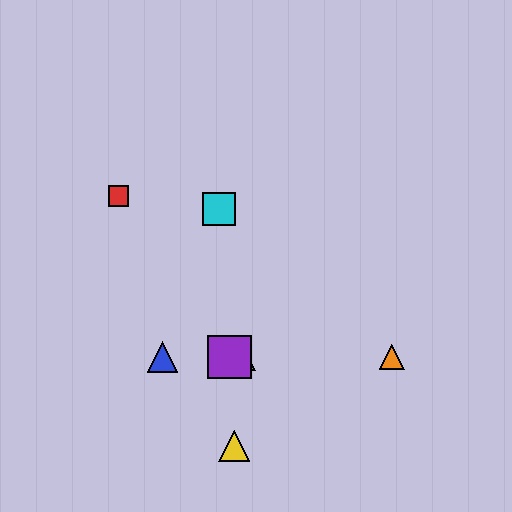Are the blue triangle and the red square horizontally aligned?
No, the blue triangle is at y≈357 and the red square is at y≈196.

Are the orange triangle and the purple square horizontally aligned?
Yes, both are at y≈357.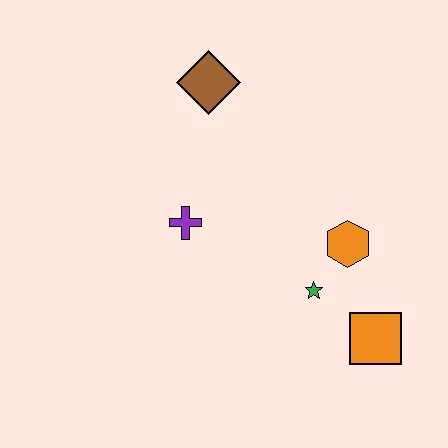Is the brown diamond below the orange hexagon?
No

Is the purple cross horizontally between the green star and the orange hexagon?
No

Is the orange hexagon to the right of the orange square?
No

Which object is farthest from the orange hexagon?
The brown diamond is farthest from the orange hexagon.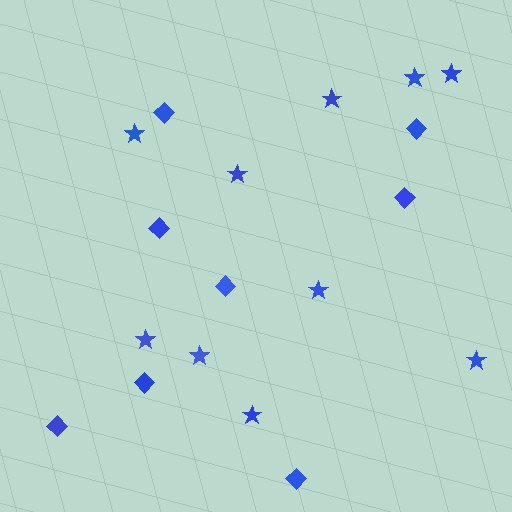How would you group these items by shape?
There are 2 groups: one group of stars (10) and one group of diamonds (8).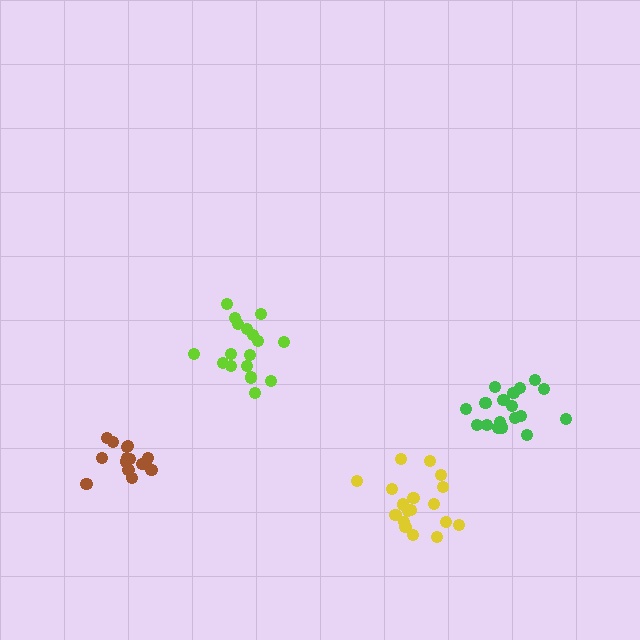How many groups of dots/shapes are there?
There are 4 groups.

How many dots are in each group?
Group 1: 18 dots, Group 2: 18 dots, Group 3: 15 dots, Group 4: 18 dots (69 total).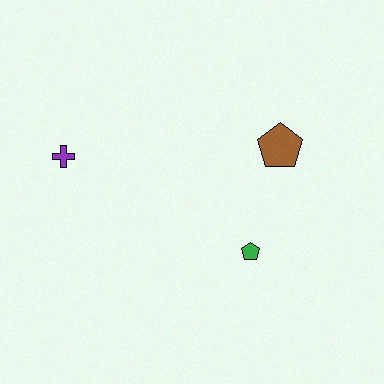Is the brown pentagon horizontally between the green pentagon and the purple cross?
No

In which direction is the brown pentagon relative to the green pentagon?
The brown pentagon is above the green pentagon.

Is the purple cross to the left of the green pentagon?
Yes